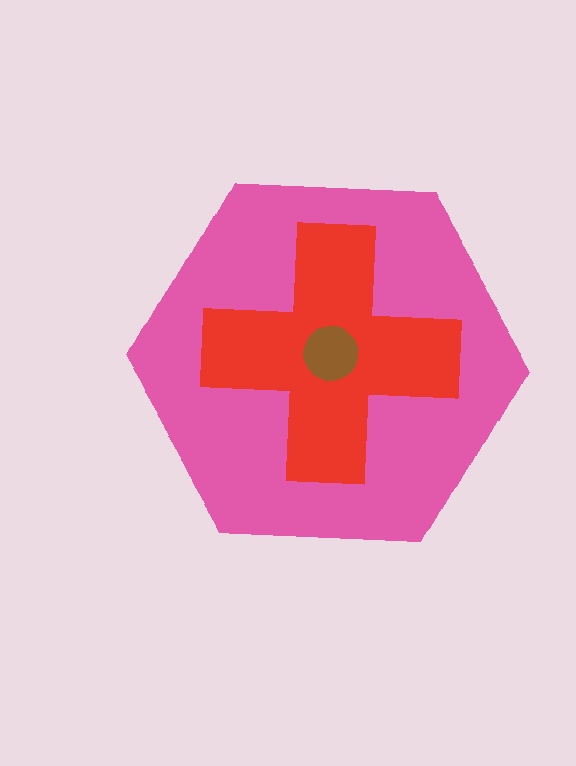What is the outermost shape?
The pink hexagon.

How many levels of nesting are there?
3.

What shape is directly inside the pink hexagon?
The red cross.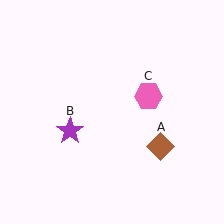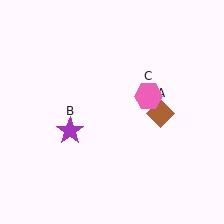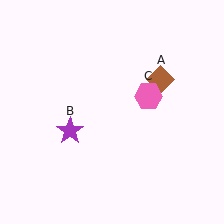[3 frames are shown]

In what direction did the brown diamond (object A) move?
The brown diamond (object A) moved up.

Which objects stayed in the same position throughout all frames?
Purple star (object B) and pink hexagon (object C) remained stationary.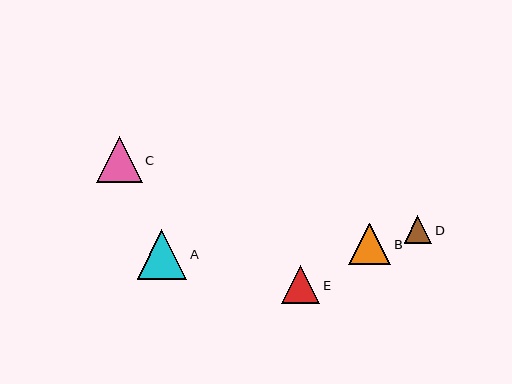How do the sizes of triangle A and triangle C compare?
Triangle A and triangle C are approximately the same size.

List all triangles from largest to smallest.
From largest to smallest: A, C, B, E, D.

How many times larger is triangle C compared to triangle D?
Triangle C is approximately 1.6 times the size of triangle D.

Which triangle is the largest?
Triangle A is the largest with a size of approximately 49 pixels.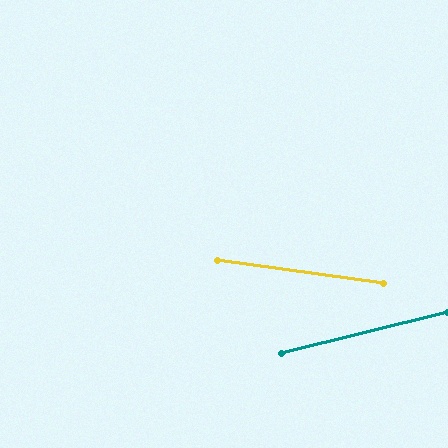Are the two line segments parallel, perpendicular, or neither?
Neither parallel nor perpendicular — they differ by about 22°.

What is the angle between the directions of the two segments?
Approximately 22 degrees.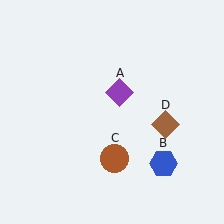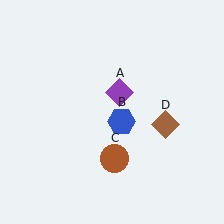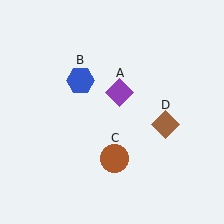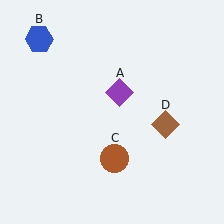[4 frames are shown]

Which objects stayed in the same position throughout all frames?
Purple diamond (object A) and brown circle (object C) and brown diamond (object D) remained stationary.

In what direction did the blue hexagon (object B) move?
The blue hexagon (object B) moved up and to the left.